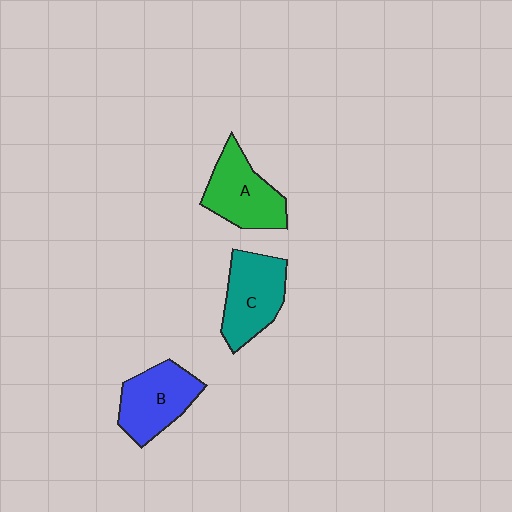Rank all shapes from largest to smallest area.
From largest to smallest: C (teal), A (green), B (blue).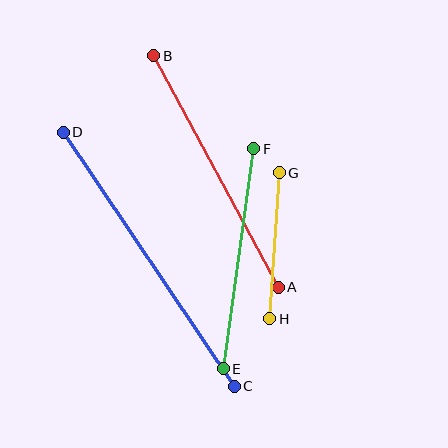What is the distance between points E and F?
The distance is approximately 222 pixels.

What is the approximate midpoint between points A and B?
The midpoint is at approximately (216, 171) pixels.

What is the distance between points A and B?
The distance is approximately 263 pixels.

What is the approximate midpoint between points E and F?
The midpoint is at approximately (239, 259) pixels.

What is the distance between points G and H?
The distance is approximately 146 pixels.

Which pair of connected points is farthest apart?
Points C and D are farthest apart.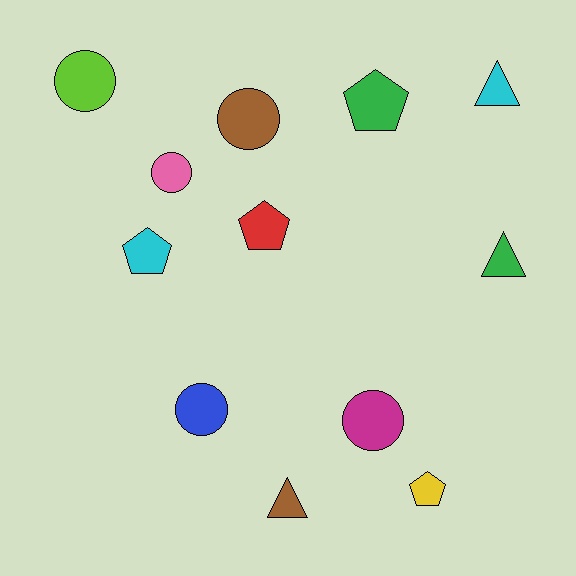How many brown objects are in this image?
There are 2 brown objects.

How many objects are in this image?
There are 12 objects.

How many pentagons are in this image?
There are 4 pentagons.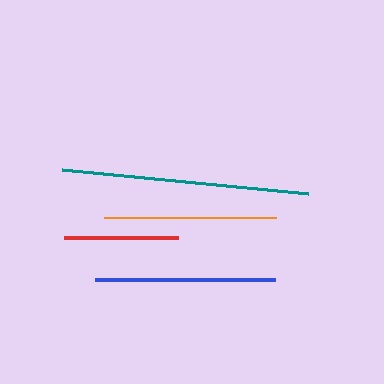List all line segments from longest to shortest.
From longest to shortest: teal, blue, orange, red.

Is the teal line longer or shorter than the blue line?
The teal line is longer than the blue line.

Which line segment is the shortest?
The red line is the shortest at approximately 114 pixels.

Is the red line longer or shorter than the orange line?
The orange line is longer than the red line.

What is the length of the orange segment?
The orange segment is approximately 172 pixels long.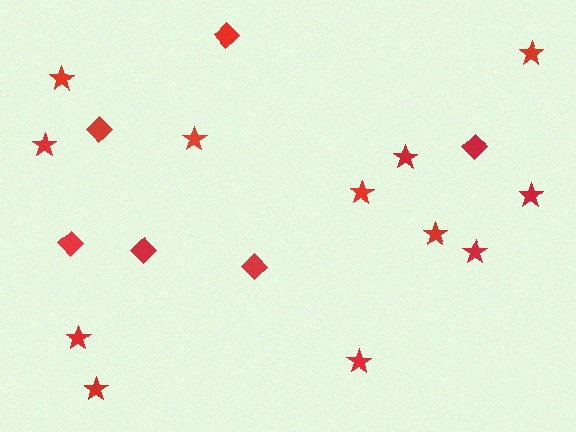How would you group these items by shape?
There are 2 groups: one group of stars (12) and one group of diamonds (6).